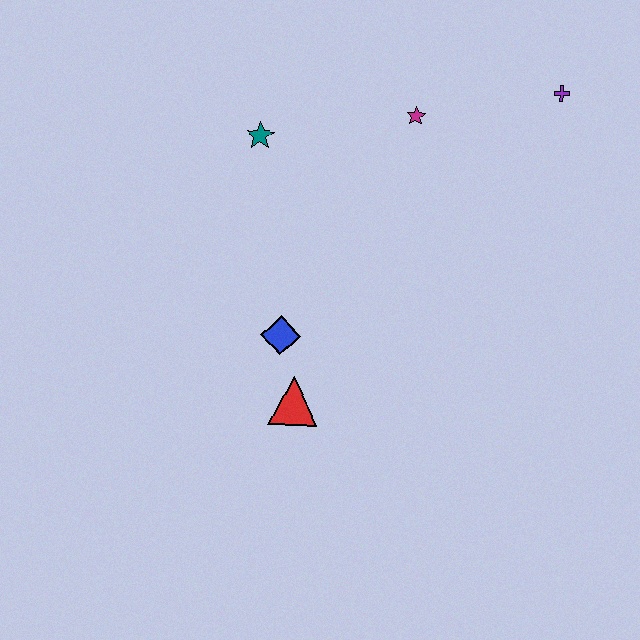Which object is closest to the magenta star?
The purple cross is closest to the magenta star.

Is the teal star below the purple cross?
Yes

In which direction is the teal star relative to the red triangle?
The teal star is above the red triangle.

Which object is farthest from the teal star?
The purple cross is farthest from the teal star.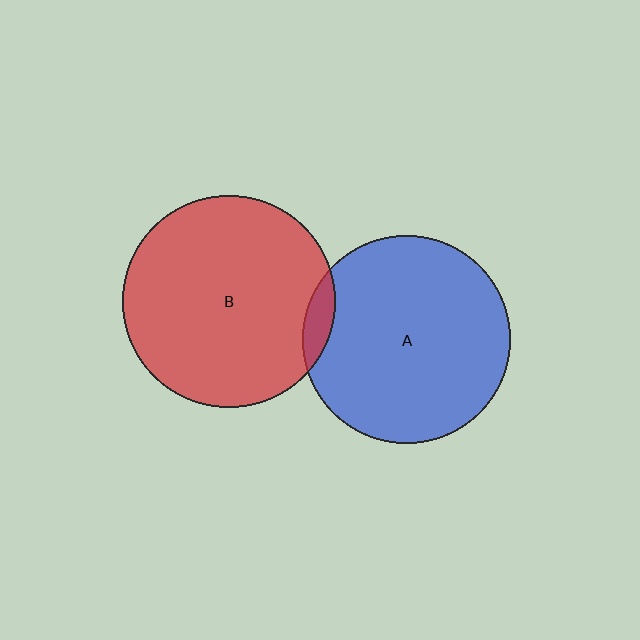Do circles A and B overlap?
Yes.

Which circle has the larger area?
Circle B (red).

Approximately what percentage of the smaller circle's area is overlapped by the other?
Approximately 5%.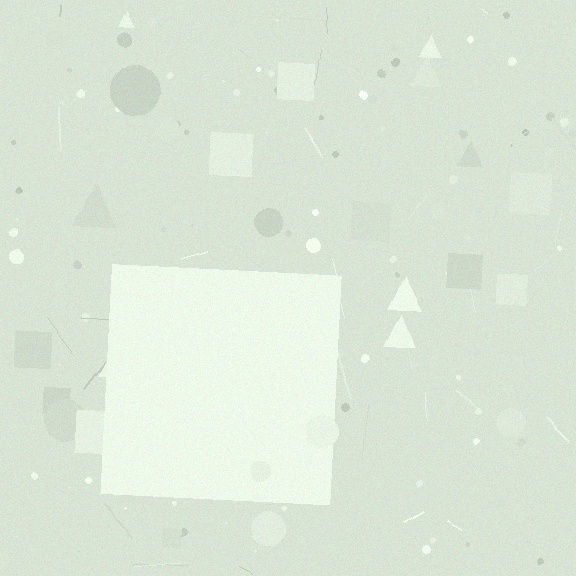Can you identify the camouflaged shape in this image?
The camouflaged shape is a square.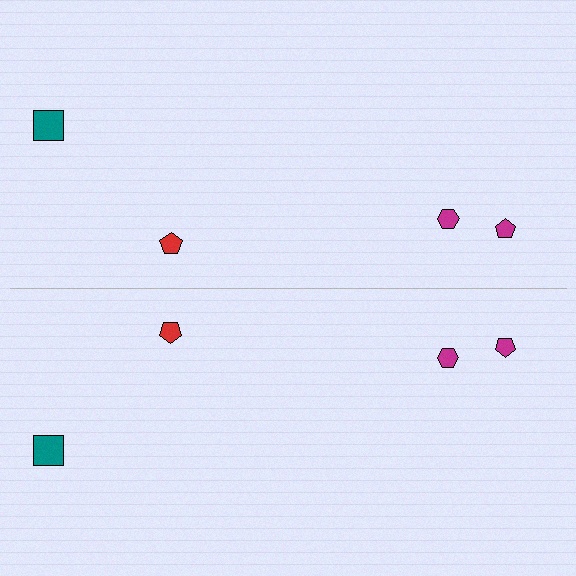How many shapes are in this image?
There are 8 shapes in this image.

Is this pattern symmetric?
Yes, this pattern has bilateral (reflection) symmetry.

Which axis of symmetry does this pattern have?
The pattern has a horizontal axis of symmetry running through the center of the image.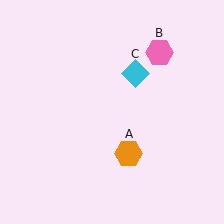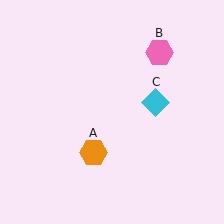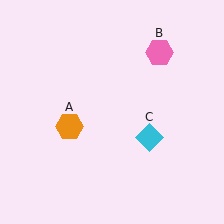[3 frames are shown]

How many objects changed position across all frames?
2 objects changed position: orange hexagon (object A), cyan diamond (object C).